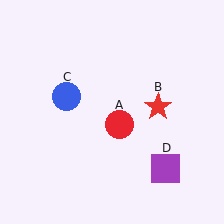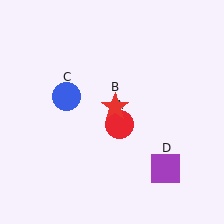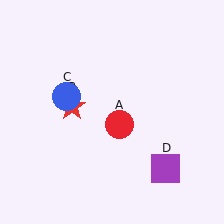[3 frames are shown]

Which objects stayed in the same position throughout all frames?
Red circle (object A) and blue circle (object C) and purple square (object D) remained stationary.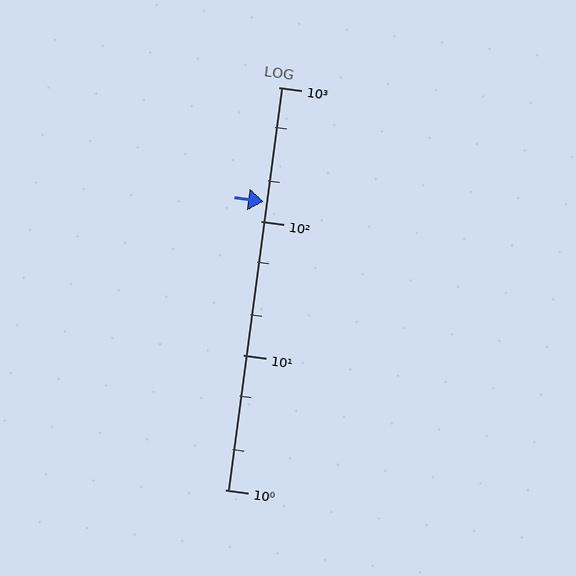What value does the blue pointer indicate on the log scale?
The pointer indicates approximately 140.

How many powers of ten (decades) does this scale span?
The scale spans 3 decades, from 1 to 1000.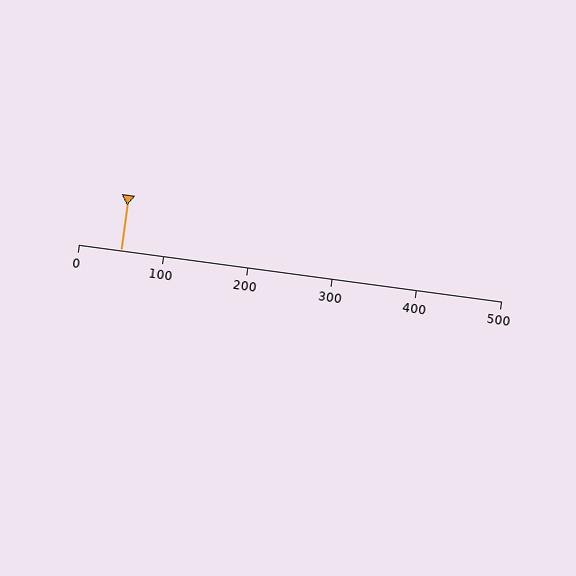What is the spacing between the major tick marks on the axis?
The major ticks are spaced 100 apart.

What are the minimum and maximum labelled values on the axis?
The axis runs from 0 to 500.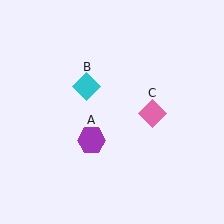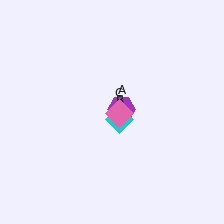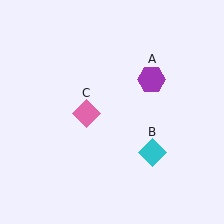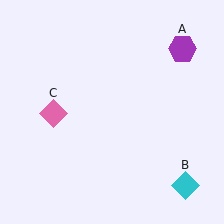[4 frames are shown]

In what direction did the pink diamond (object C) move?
The pink diamond (object C) moved left.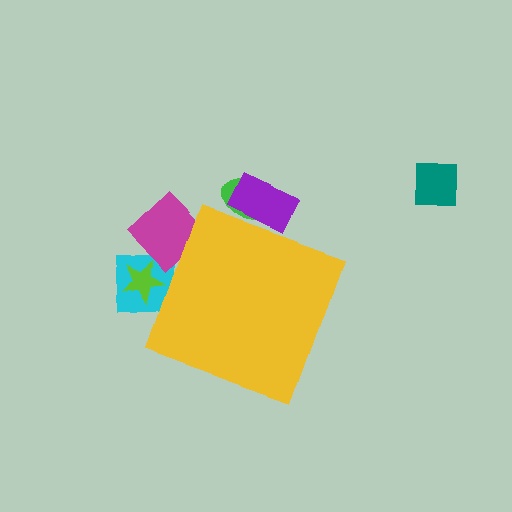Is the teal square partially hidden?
No, the teal square is fully visible.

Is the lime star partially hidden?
Yes, the lime star is partially hidden behind the yellow diamond.